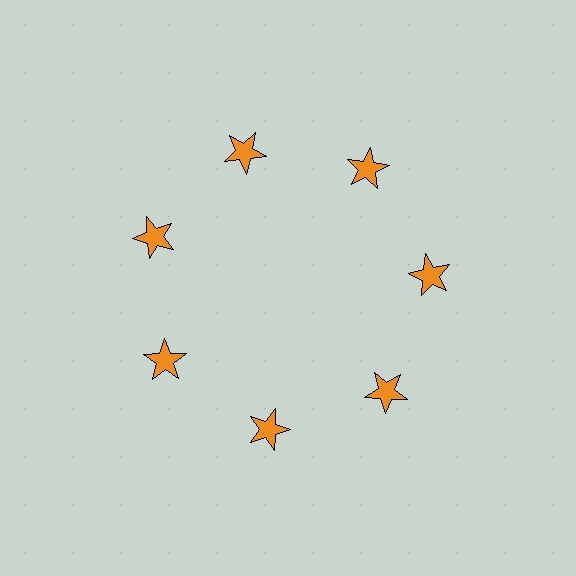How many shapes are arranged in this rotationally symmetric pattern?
There are 7 shapes, arranged in 7 groups of 1.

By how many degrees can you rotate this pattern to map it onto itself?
The pattern maps onto itself every 51 degrees of rotation.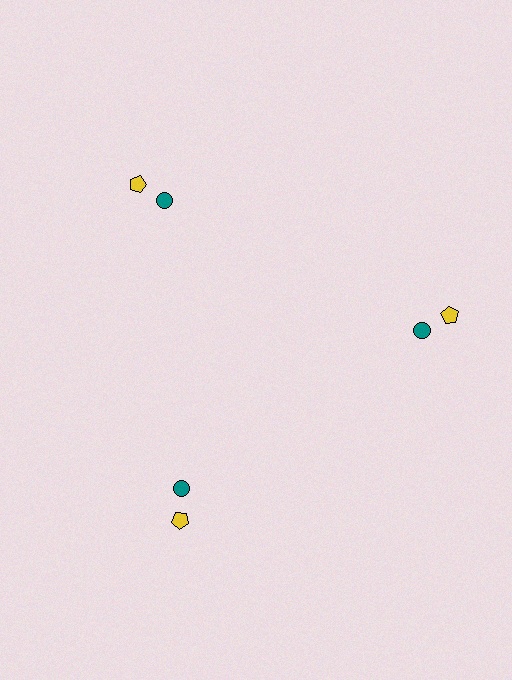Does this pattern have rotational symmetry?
Yes, this pattern has 3-fold rotational symmetry. It looks the same after rotating 120 degrees around the center.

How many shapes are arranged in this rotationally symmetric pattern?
There are 6 shapes, arranged in 3 groups of 2.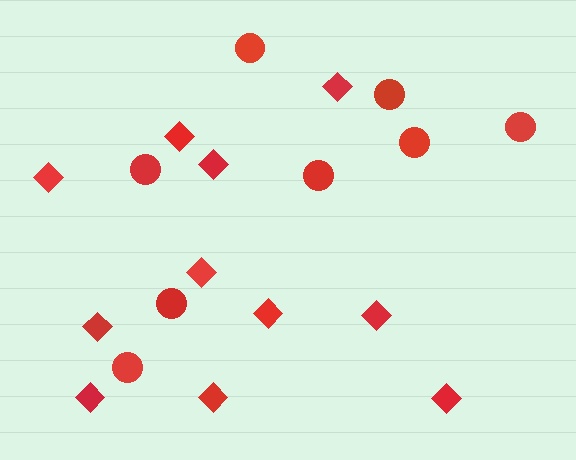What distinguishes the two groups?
There are 2 groups: one group of diamonds (11) and one group of circles (8).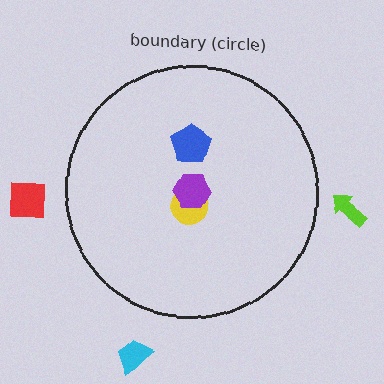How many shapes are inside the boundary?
3 inside, 3 outside.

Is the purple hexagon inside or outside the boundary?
Inside.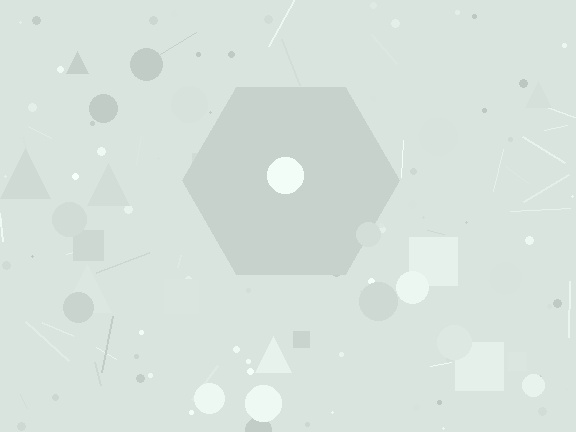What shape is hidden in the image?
A hexagon is hidden in the image.